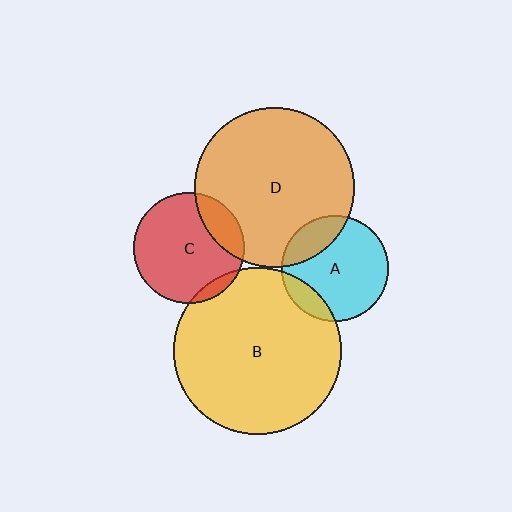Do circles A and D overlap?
Yes.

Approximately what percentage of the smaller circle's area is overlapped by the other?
Approximately 20%.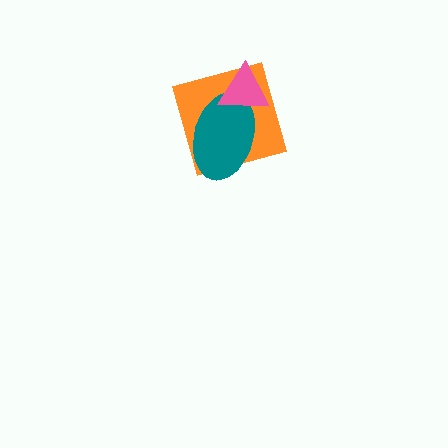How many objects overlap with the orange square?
2 objects overlap with the orange square.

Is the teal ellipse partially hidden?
Yes, it is partially covered by another shape.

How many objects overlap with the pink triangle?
2 objects overlap with the pink triangle.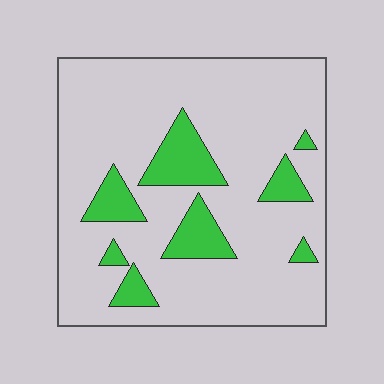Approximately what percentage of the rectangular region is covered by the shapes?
Approximately 15%.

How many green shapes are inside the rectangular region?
8.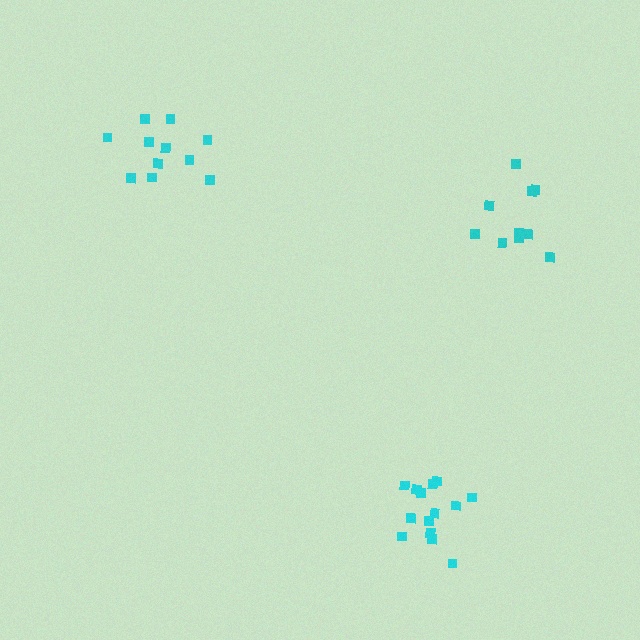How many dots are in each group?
Group 1: 14 dots, Group 2: 10 dots, Group 3: 11 dots (35 total).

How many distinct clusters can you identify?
There are 3 distinct clusters.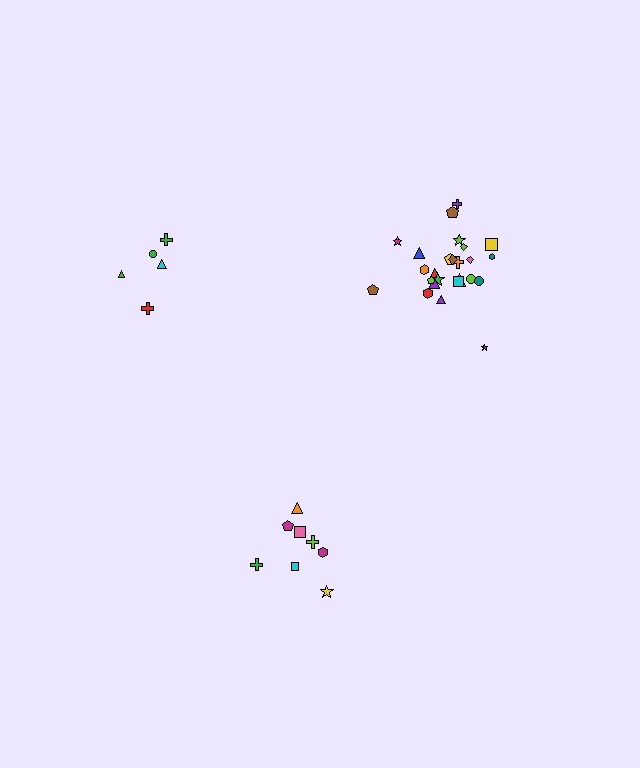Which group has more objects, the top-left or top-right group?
The top-right group.